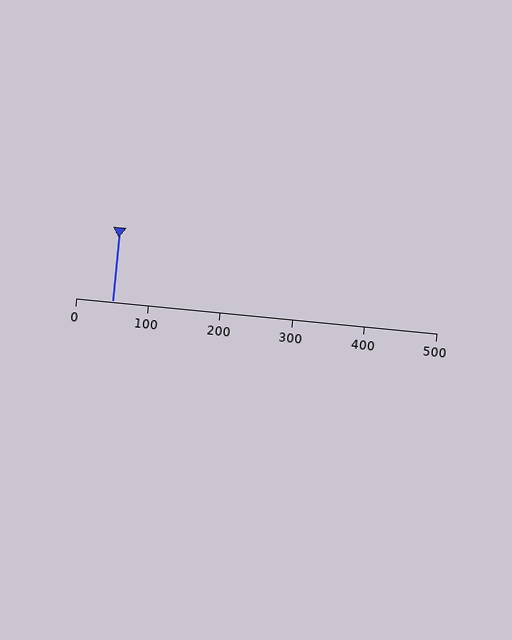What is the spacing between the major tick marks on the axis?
The major ticks are spaced 100 apart.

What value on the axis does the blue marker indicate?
The marker indicates approximately 50.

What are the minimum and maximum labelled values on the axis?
The axis runs from 0 to 500.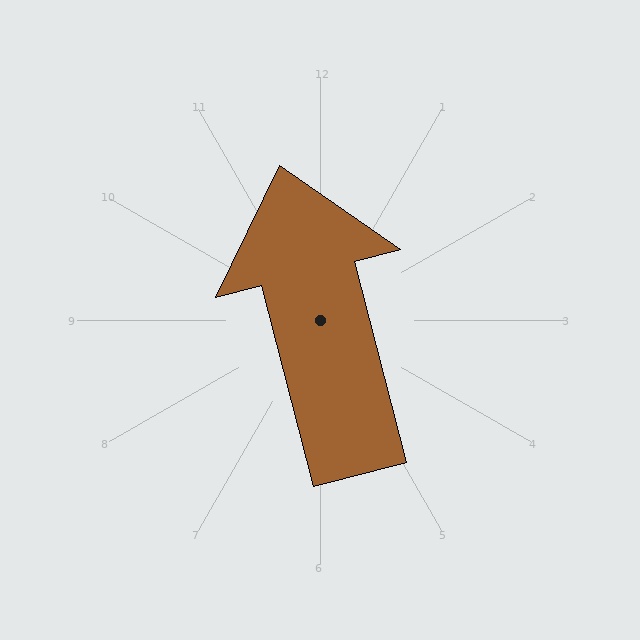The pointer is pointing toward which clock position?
Roughly 12 o'clock.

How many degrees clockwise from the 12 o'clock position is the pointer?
Approximately 346 degrees.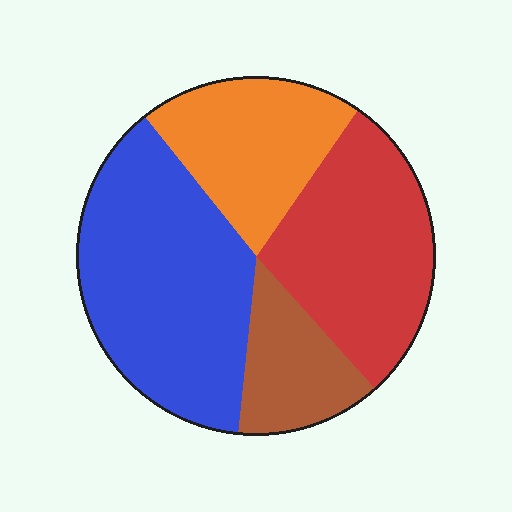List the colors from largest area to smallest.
From largest to smallest: blue, red, orange, brown.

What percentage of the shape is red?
Red covers 29% of the shape.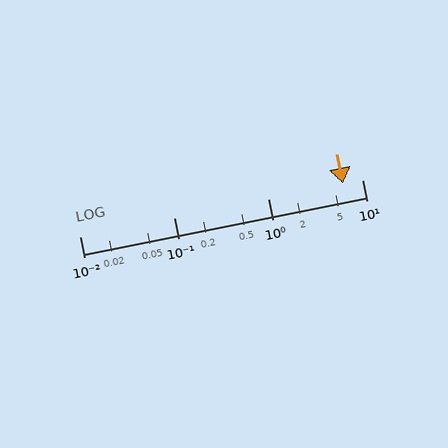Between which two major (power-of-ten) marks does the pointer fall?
The pointer is between 1 and 10.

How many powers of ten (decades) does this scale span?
The scale spans 3 decades, from 0.01 to 10.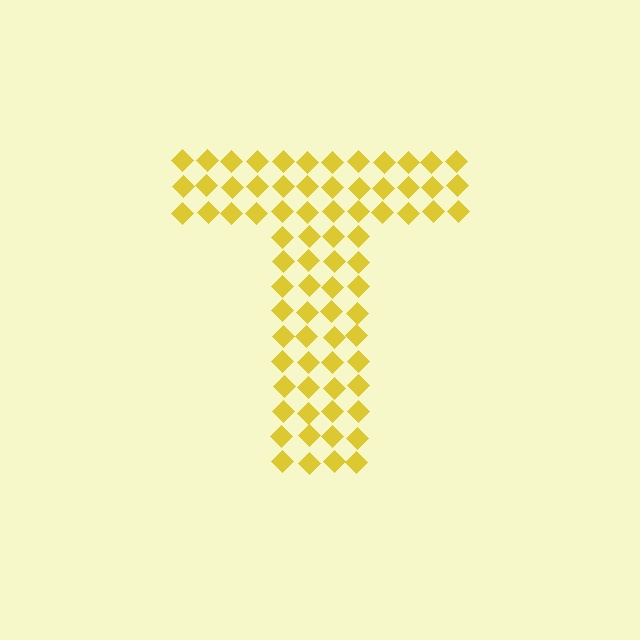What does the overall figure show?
The overall figure shows the letter T.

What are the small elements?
The small elements are diamonds.